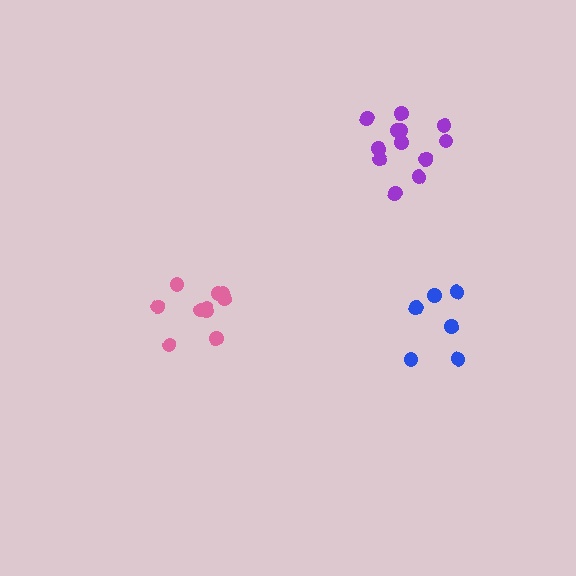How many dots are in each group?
Group 1: 10 dots, Group 2: 12 dots, Group 3: 6 dots (28 total).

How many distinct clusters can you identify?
There are 3 distinct clusters.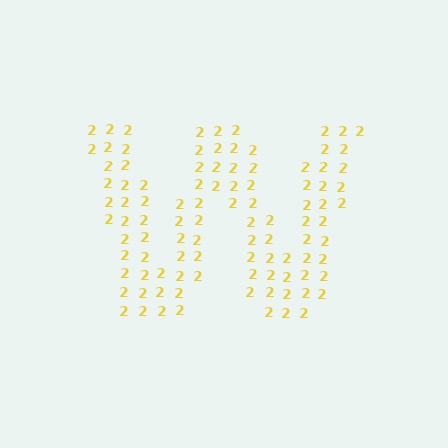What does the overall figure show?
The overall figure shows the letter W.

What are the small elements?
The small elements are digit 2's.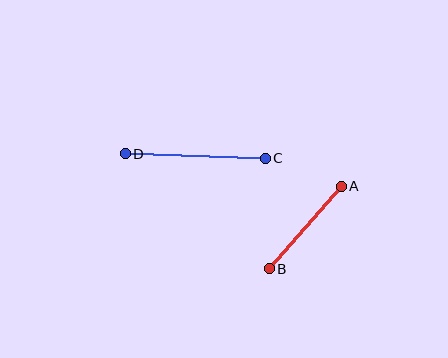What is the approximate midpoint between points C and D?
The midpoint is at approximately (195, 156) pixels.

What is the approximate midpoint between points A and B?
The midpoint is at approximately (305, 227) pixels.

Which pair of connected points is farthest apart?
Points C and D are farthest apart.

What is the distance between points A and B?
The distance is approximately 109 pixels.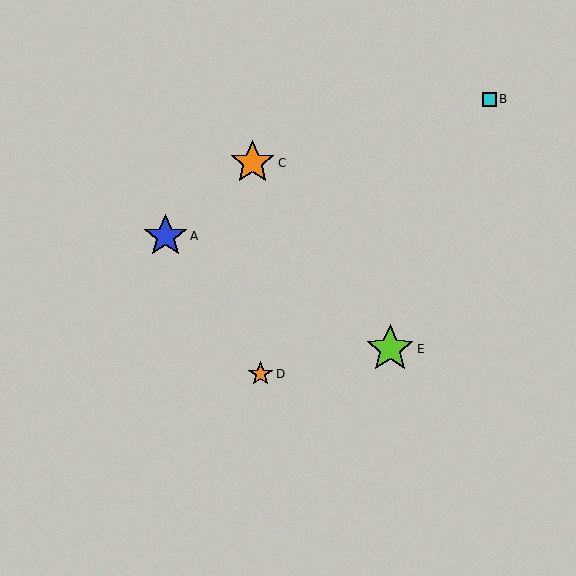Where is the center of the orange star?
The center of the orange star is at (253, 163).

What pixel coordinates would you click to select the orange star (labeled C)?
Click at (253, 163) to select the orange star C.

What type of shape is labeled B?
Shape B is a cyan square.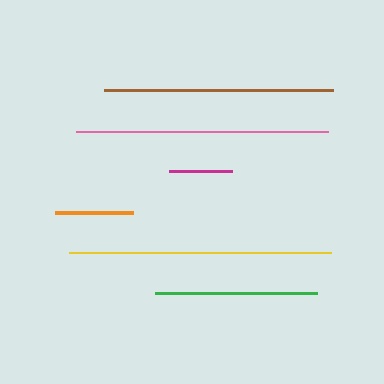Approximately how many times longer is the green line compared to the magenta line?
The green line is approximately 2.6 times the length of the magenta line.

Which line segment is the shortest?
The magenta line is the shortest at approximately 62 pixels.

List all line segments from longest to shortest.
From longest to shortest: yellow, pink, brown, green, orange, magenta.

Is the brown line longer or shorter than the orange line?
The brown line is longer than the orange line.